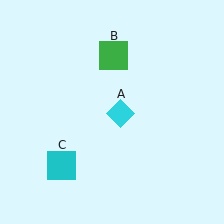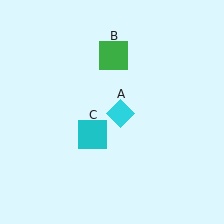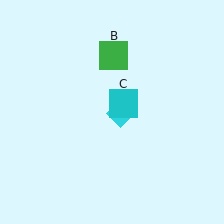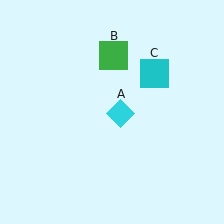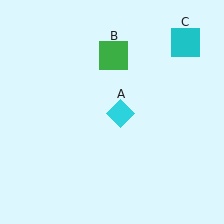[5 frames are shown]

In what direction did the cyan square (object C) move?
The cyan square (object C) moved up and to the right.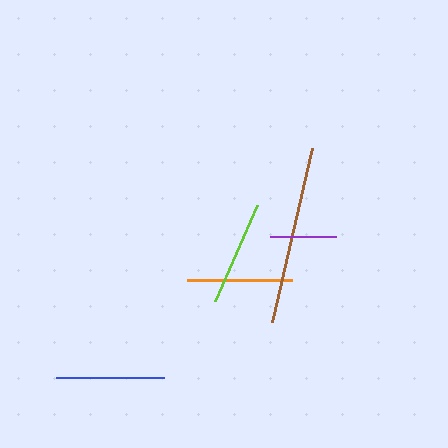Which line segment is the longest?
The brown line is the longest at approximately 178 pixels.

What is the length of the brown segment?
The brown segment is approximately 178 pixels long.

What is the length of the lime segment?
The lime segment is approximately 105 pixels long.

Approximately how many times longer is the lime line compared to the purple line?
The lime line is approximately 1.6 times the length of the purple line.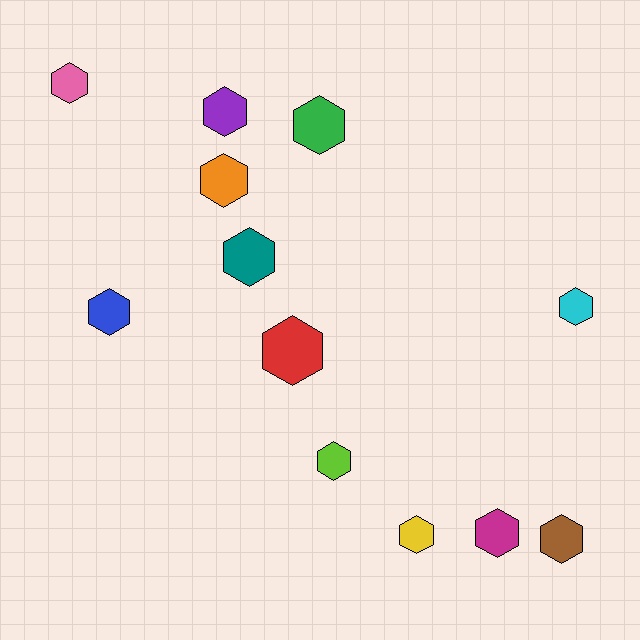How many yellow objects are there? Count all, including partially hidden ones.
There is 1 yellow object.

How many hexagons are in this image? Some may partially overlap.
There are 12 hexagons.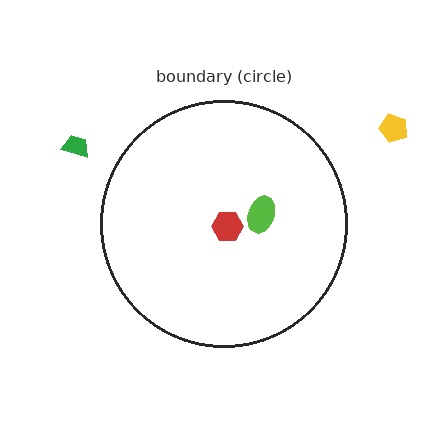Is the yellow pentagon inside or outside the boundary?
Outside.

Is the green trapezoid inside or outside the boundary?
Outside.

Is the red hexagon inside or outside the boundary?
Inside.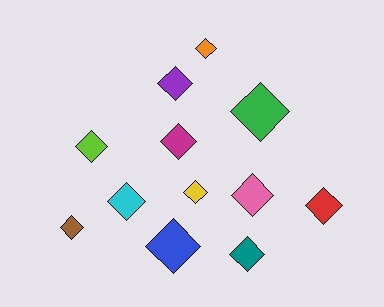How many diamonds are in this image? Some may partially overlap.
There are 12 diamonds.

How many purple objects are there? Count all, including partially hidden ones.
There is 1 purple object.